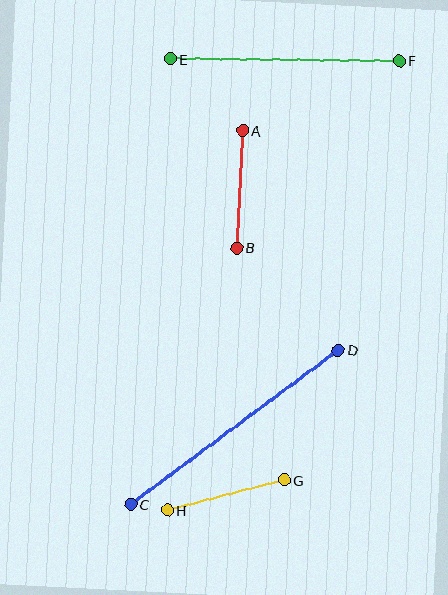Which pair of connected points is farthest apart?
Points C and D are farthest apart.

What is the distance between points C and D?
The distance is approximately 259 pixels.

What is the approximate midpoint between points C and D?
The midpoint is at approximately (234, 427) pixels.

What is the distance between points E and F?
The distance is approximately 229 pixels.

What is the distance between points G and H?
The distance is approximately 121 pixels.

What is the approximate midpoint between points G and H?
The midpoint is at approximately (226, 495) pixels.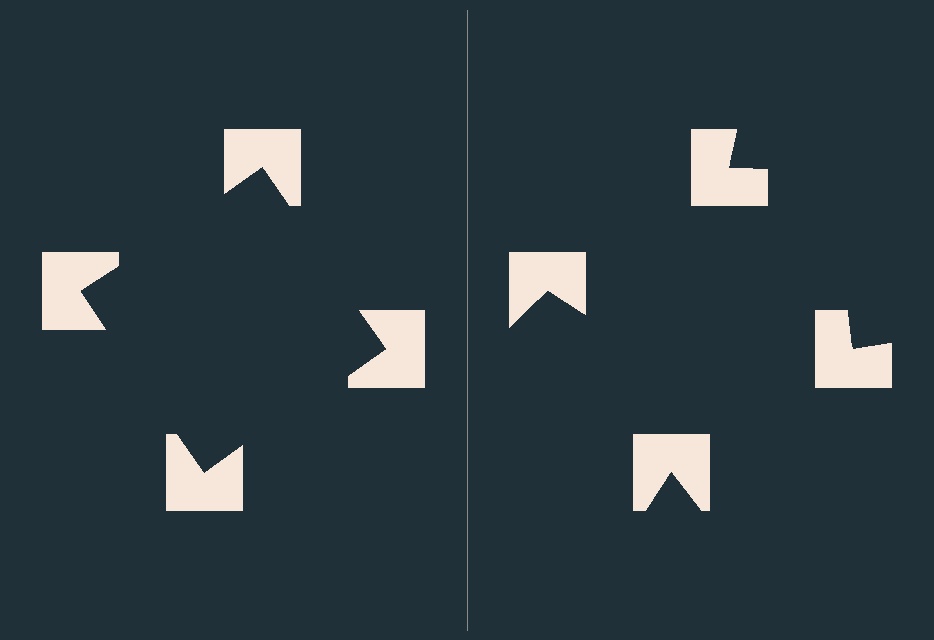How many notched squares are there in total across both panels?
8 — 4 on each side.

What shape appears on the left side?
An illusory square.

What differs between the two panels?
The notched squares are positioned identically on both sides; only the wedge orientations differ. On the left they align to a square; on the right they are misaligned.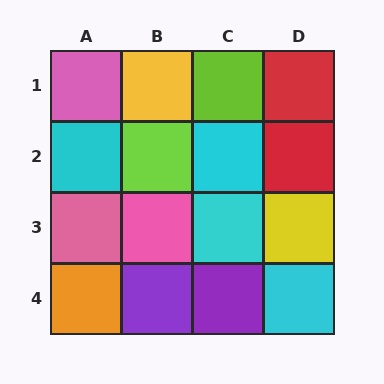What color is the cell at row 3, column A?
Pink.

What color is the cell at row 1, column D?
Red.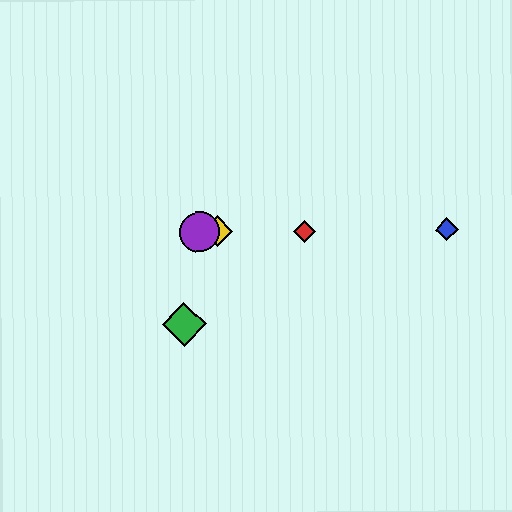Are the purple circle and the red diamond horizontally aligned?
Yes, both are at y≈232.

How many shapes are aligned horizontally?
4 shapes (the red diamond, the blue diamond, the yellow diamond, the purple circle) are aligned horizontally.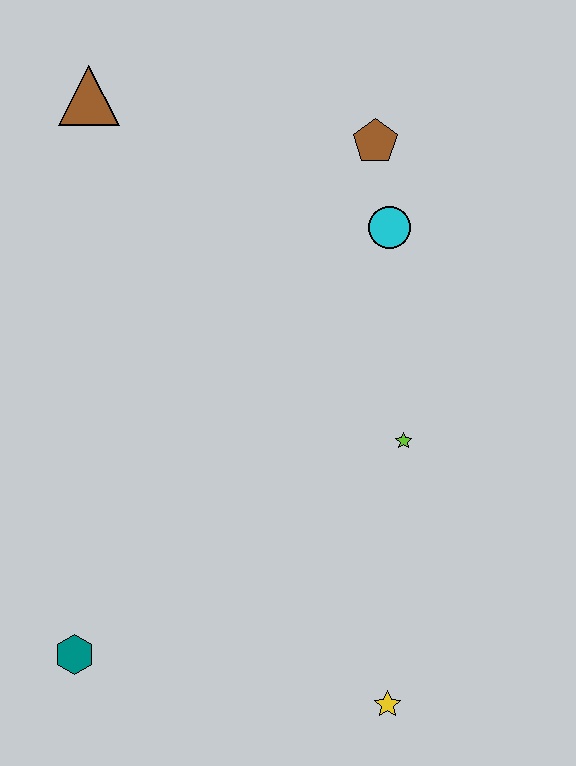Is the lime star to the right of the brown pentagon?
Yes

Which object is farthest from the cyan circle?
The teal hexagon is farthest from the cyan circle.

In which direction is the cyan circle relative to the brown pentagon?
The cyan circle is below the brown pentagon.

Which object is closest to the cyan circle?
The brown pentagon is closest to the cyan circle.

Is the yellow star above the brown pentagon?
No